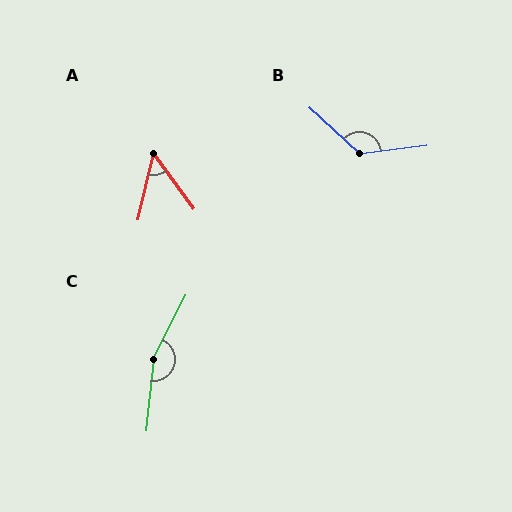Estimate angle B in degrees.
Approximately 130 degrees.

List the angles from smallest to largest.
A (50°), B (130°), C (159°).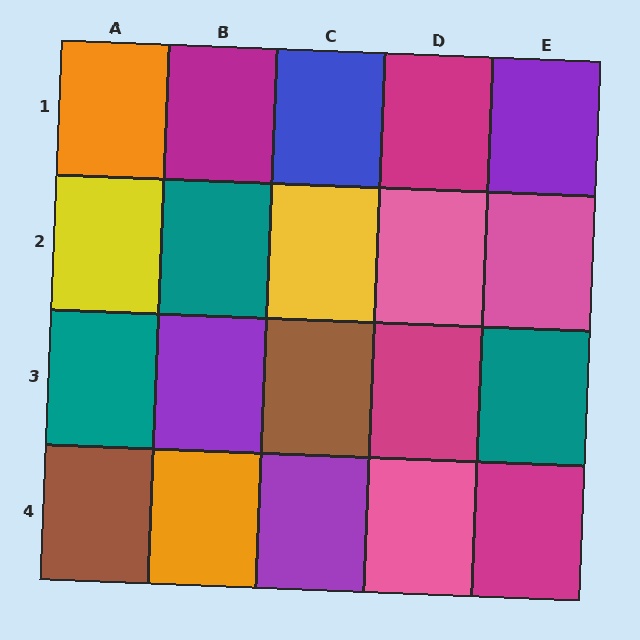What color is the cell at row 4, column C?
Purple.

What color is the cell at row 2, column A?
Yellow.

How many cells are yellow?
2 cells are yellow.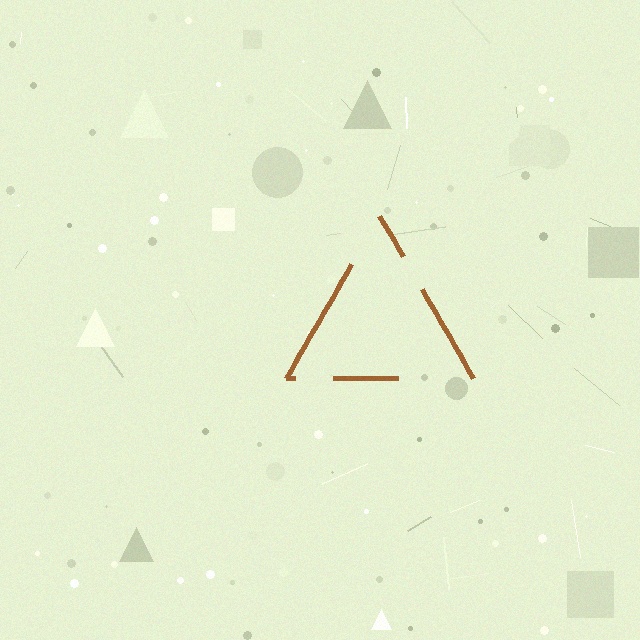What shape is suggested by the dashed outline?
The dashed outline suggests a triangle.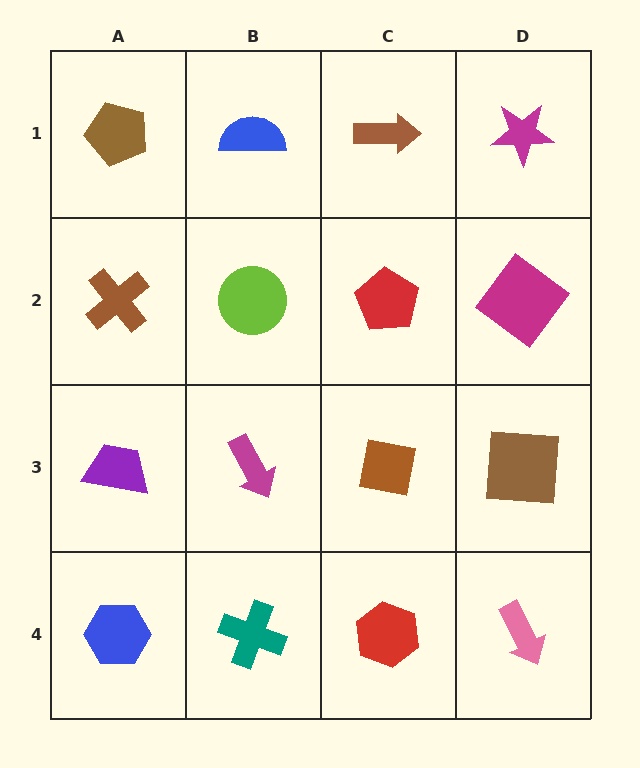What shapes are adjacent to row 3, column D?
A magenta diamond (row 2, column D), a pink arrow (row 4, column D), a brown square (row 3, column C).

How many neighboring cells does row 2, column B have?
4.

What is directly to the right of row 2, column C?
A magenta diamond.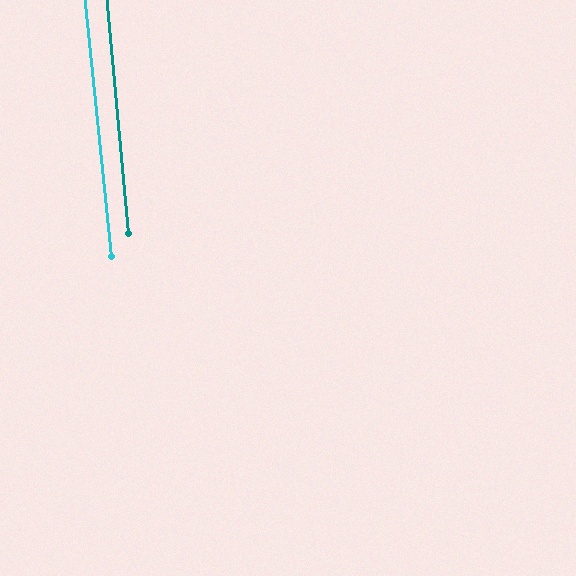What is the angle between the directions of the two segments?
Approximately 1 degree.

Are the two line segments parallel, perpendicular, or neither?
Parallel — their directions differ by only 0.7°.